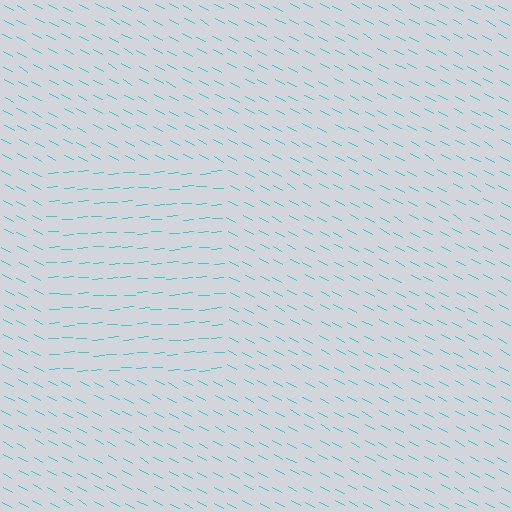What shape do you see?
I see a rectangle.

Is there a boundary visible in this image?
Yes, there is a texture boundary formed by a change in line orientation.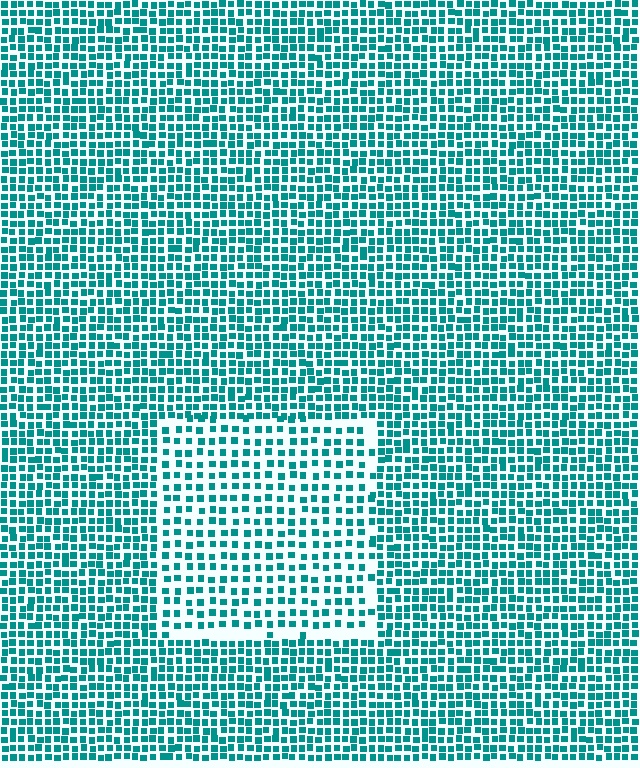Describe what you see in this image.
The image contains small teal elements arranged at two different densities. A rectangle-shaped region is visible where the elements are less densely packed than the surrounding area.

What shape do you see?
I see a rectangle.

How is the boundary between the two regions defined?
The boundary is defined by a change in element density (approximately 1.7x ratio). All elements are the same color, size, and shape.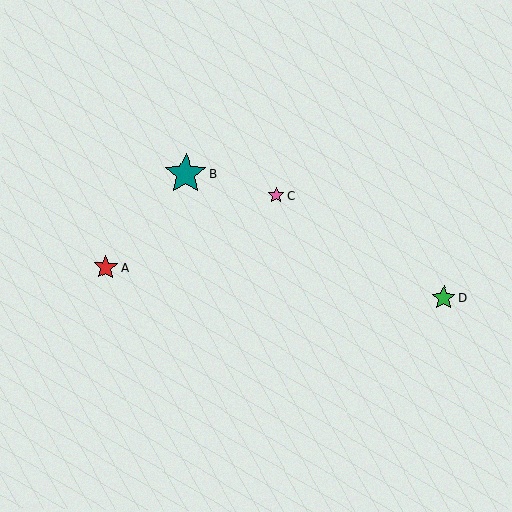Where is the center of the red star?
The center of the red star is at (105, 267).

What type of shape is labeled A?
Shape A is a red star.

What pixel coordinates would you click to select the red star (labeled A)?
Click at (105, 267) to select the red star A.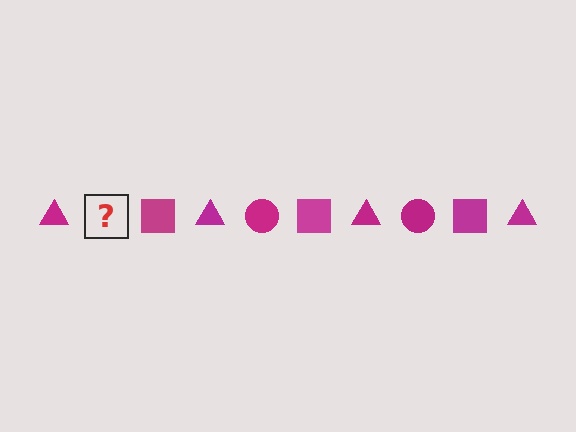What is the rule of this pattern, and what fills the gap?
The rule is that the pattern cycles through triangle, circle, square shapes in magenta. The gap should be filled with a magenta circle.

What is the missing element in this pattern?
The missing element is a magenta circle.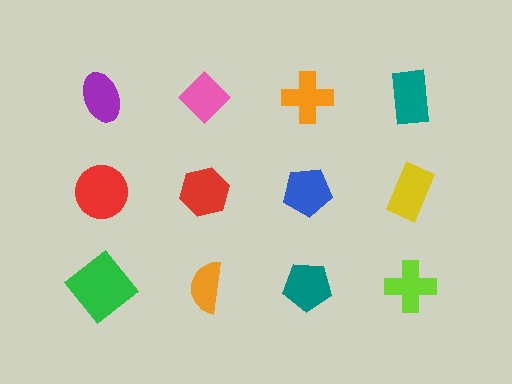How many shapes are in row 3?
4 shapes.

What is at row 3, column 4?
A lime cross.